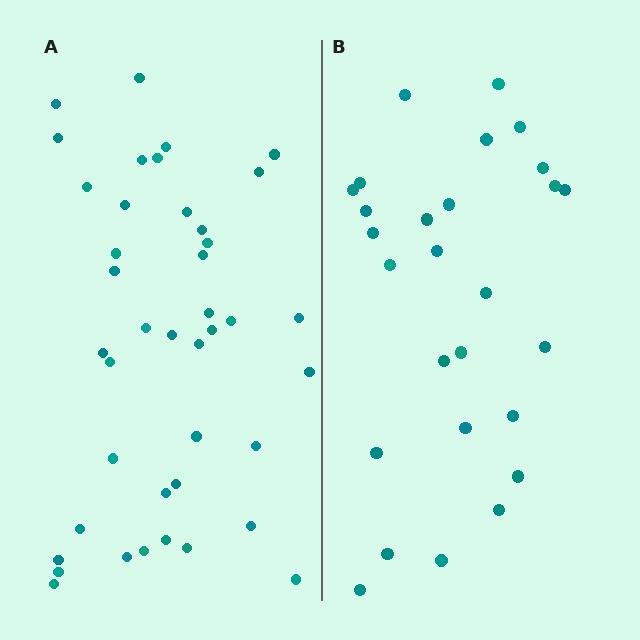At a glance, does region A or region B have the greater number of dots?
Region A (the left region) has more dots.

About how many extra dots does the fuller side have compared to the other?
Region A has approximately 15 more dots than region B.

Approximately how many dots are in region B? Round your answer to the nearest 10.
About 30 dots. (The exact count is 27, which rounds to 30.)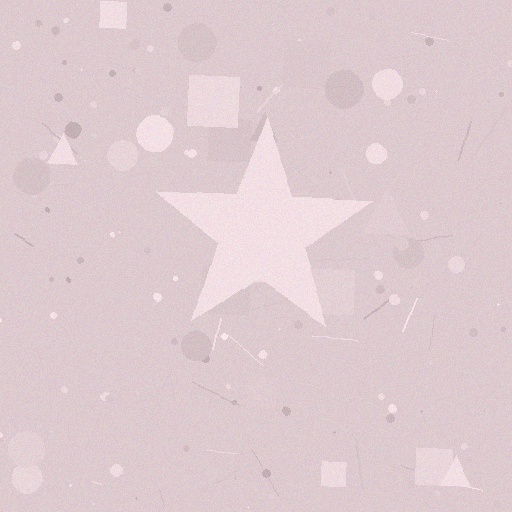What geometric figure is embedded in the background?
A star is embedded in the background.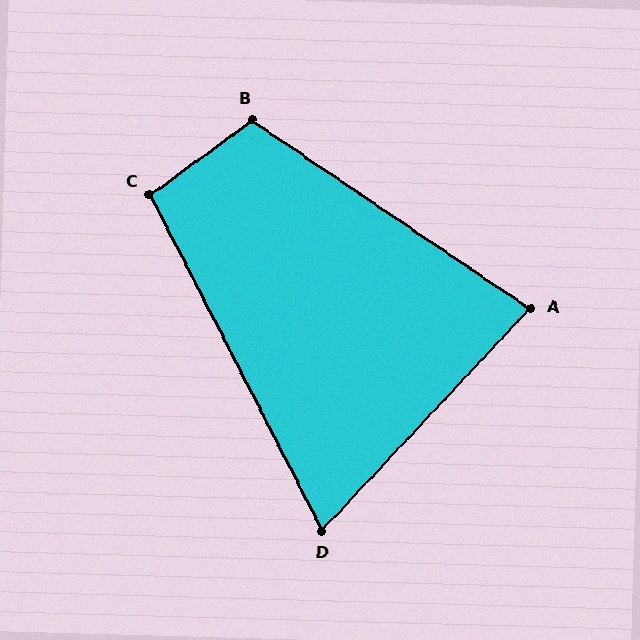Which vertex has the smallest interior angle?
D, at approximately 70 degrees.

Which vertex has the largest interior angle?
B, at approximately 110 degrees.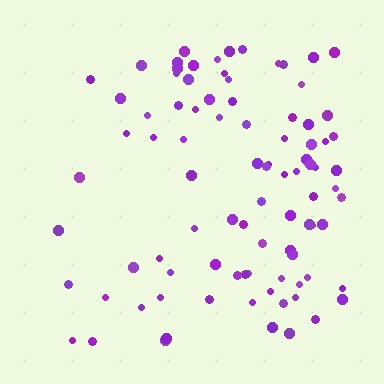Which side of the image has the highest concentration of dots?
The right.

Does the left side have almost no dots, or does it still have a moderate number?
Still a moderate number, just noticeably fewer than the right.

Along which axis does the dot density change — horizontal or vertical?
Horizontal.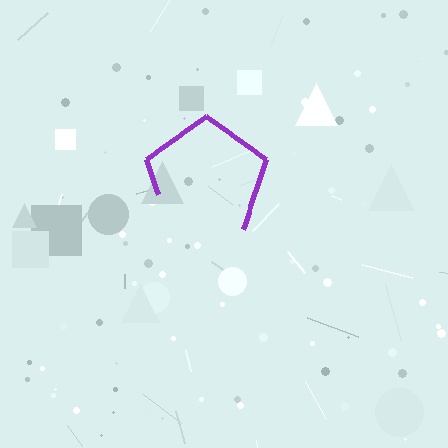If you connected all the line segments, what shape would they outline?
They would outline a pentagon.